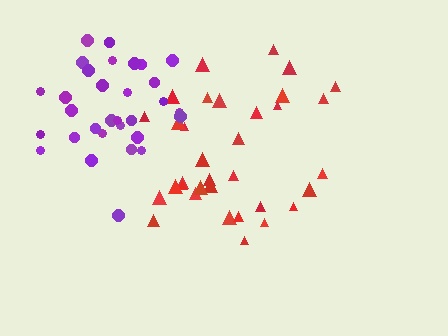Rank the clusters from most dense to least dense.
purple, red.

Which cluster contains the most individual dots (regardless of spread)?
Red (34).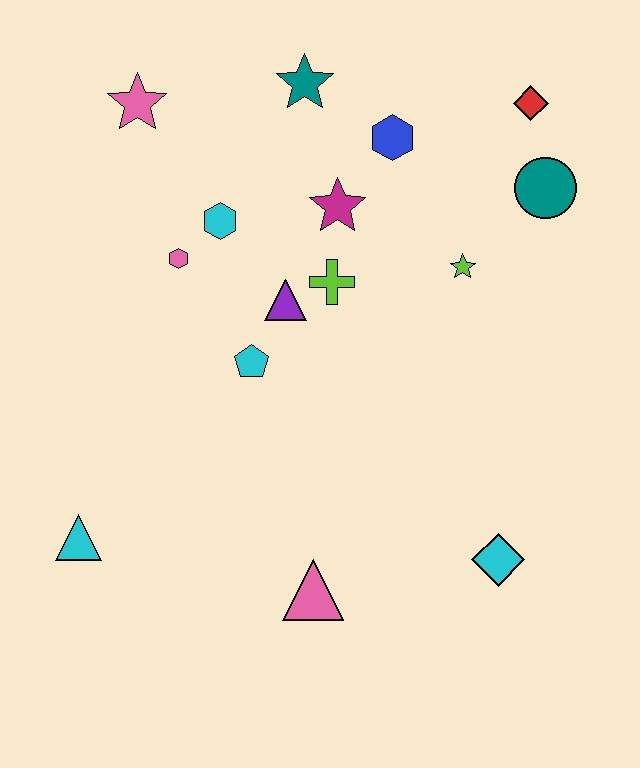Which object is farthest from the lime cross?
The cyan triangle is farthest from the lime cross.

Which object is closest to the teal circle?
The red diamond is closest to the teal circle.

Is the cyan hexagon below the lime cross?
No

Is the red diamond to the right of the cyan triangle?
Yes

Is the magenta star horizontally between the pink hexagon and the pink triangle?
No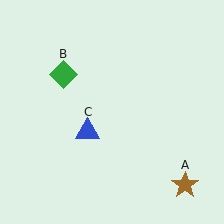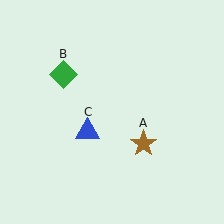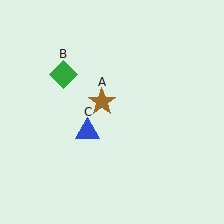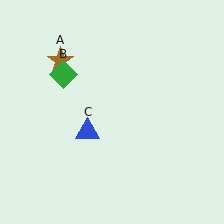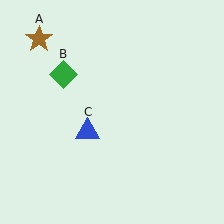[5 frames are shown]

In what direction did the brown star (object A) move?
The brown star (object A) moved up and to the left.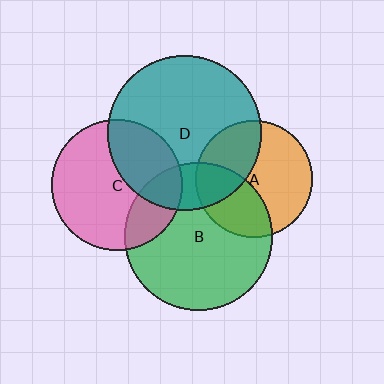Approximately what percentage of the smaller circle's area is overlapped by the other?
Approximately 35%.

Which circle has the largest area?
Circle D (teal).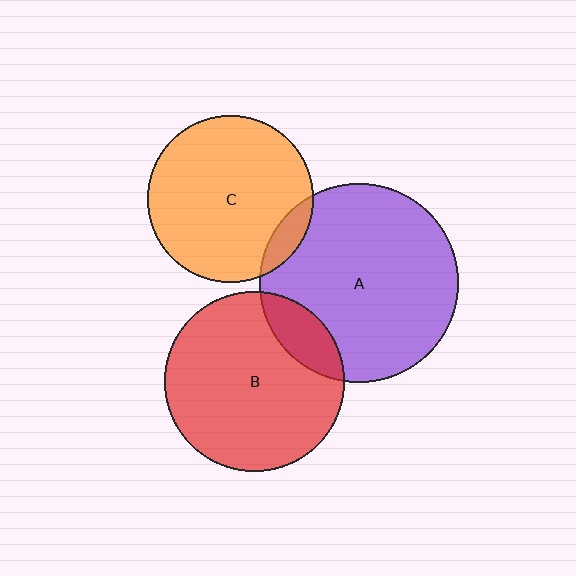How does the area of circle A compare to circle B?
Approximately 1.2 times.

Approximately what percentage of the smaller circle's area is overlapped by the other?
Approximately 10%.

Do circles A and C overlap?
Yes.